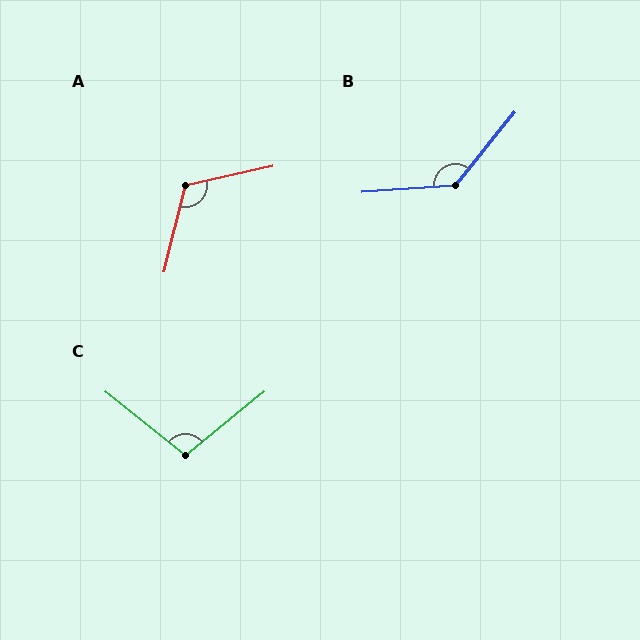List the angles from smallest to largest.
C (102°), A (116°), B (133°).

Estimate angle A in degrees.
Approximately 116 degrees.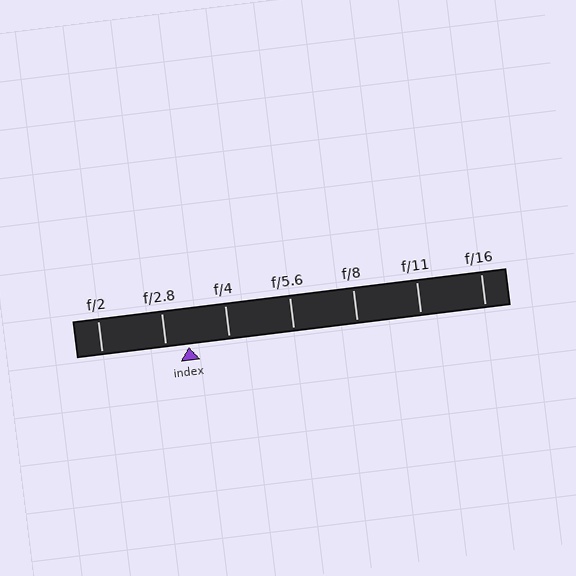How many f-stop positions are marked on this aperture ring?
There are 7 f-stop positions marked.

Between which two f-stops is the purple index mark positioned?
The index mark is between f/2.8 and f/4.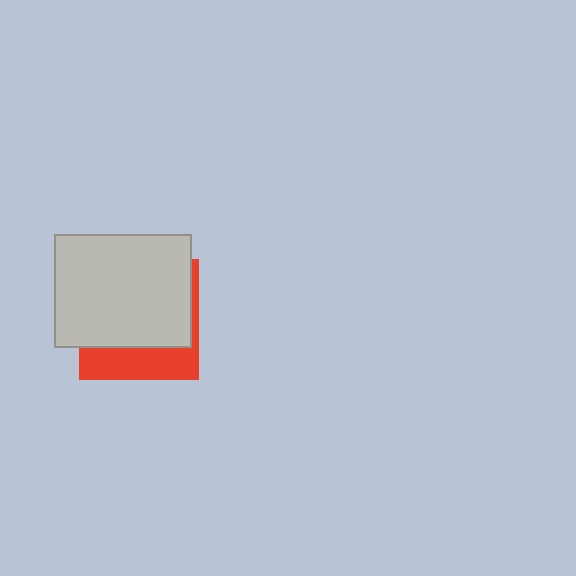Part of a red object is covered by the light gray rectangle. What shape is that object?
It is a square.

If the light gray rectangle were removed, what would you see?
You would see the complete red square.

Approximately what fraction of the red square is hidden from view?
Roughly 68% of the red square is hidden behind the light gray rectangle.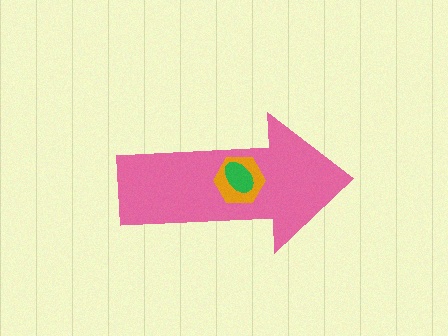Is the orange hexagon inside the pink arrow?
Yes.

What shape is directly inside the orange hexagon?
The green ellipse.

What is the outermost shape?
The pink arrow.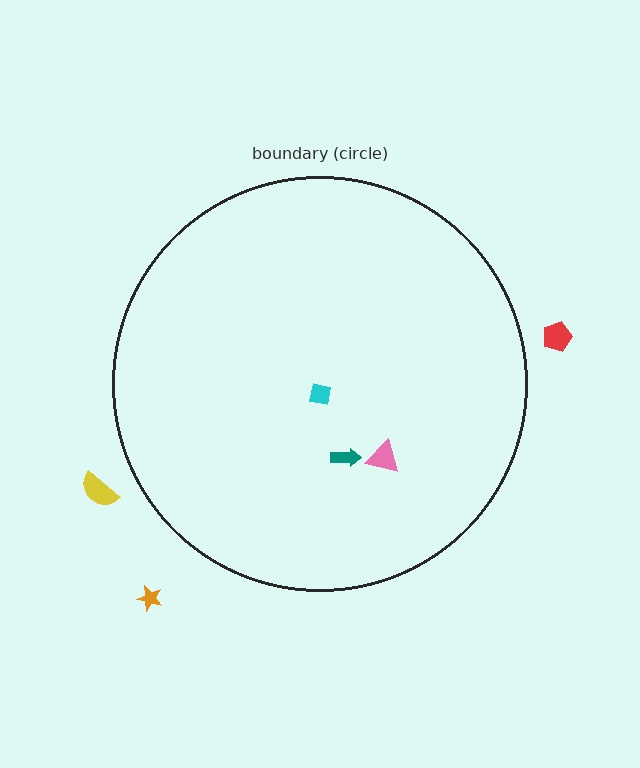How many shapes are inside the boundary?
3 inside, 3 outside.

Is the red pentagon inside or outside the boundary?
Outside.